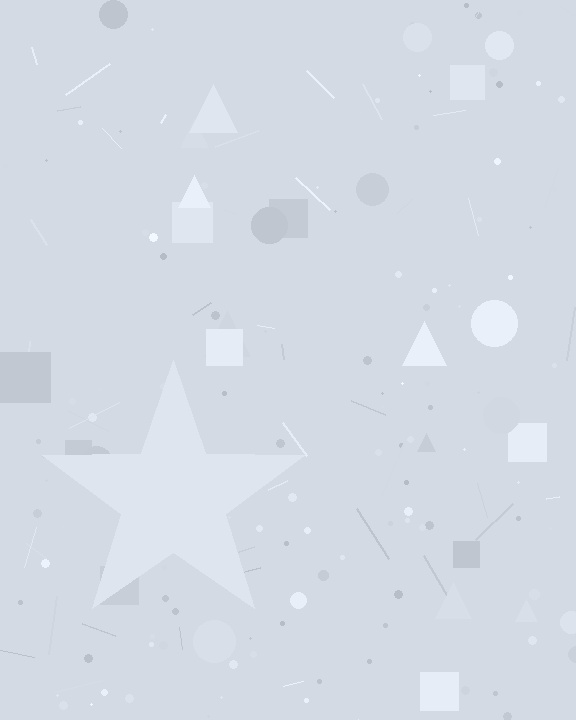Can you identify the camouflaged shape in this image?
The camouflaged shape is a star.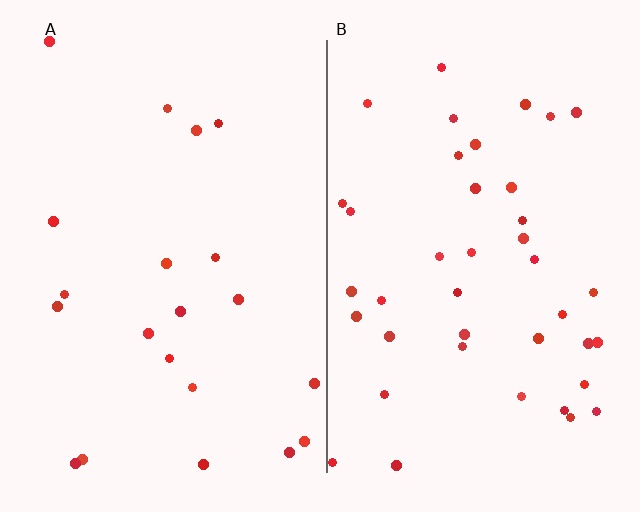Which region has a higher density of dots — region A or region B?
B (the right).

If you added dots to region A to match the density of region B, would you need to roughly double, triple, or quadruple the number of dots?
Approximately double.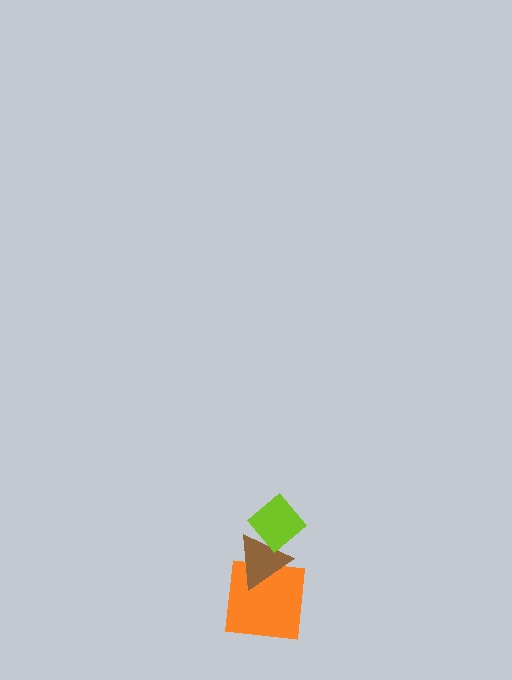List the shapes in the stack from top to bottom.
From top to bottom: the lime diamond, the brown triangle, the orange square.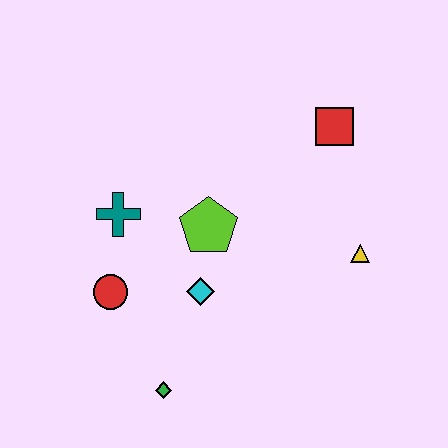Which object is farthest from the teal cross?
The yellow triangle is farthest from the teal cross.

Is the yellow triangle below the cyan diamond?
No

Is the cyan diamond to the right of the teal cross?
Yes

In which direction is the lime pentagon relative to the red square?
The lime pentagon is to the left of the red square.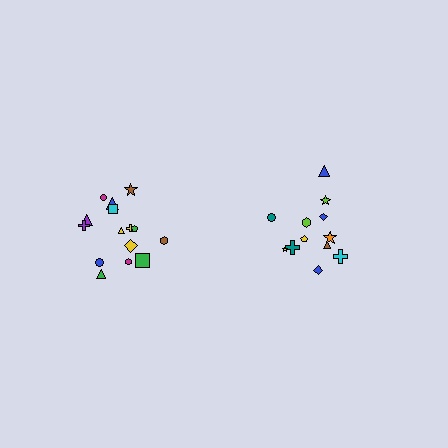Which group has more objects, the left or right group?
The left group.